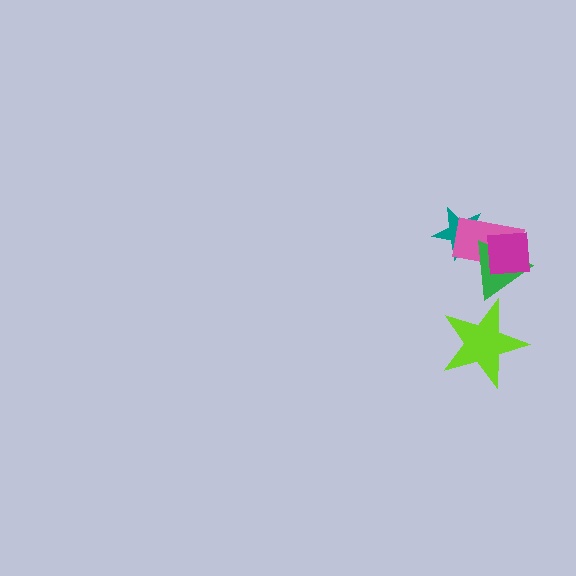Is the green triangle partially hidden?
Yes, it is partially covered by another shape.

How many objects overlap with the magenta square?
2 objects overlap with the magenta square.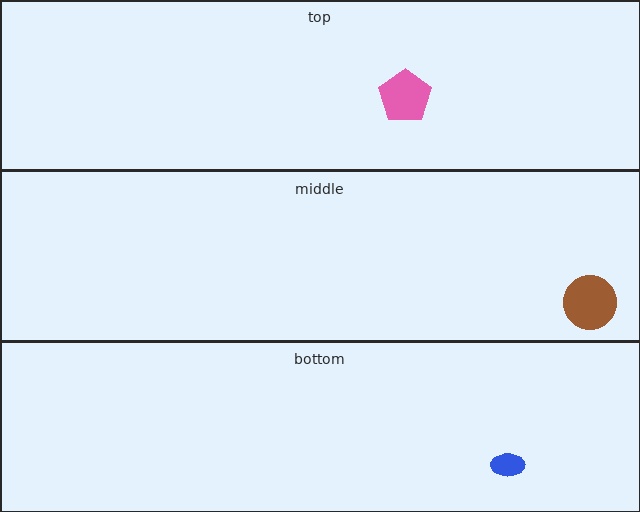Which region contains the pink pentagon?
The top region.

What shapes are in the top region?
The pink pentagon.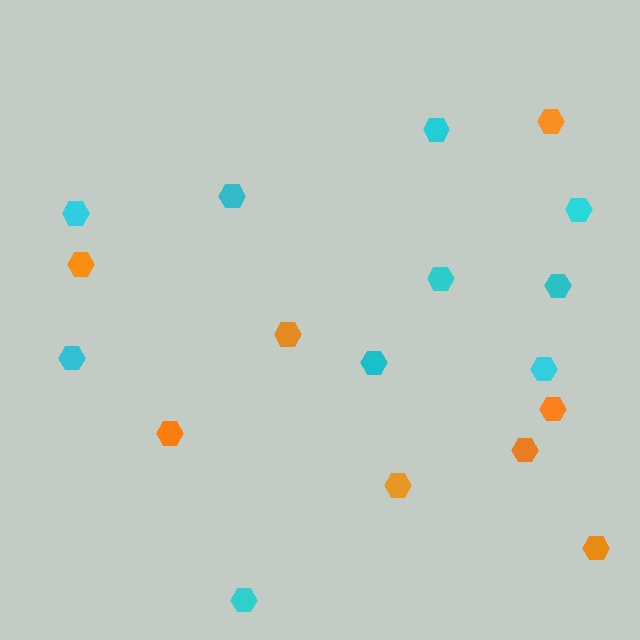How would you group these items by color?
There are 2 groups: one group of orange hexagons (8) and one group of cyan hexagons (10).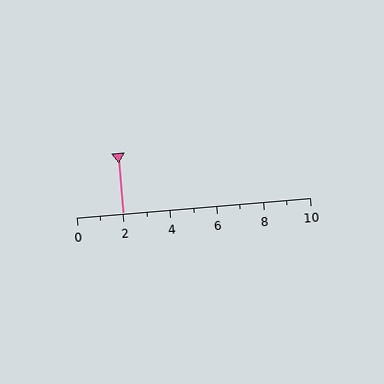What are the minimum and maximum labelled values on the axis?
The axis runs from 0 to 10.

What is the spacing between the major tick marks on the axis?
The major ticks are spaced 2 apart.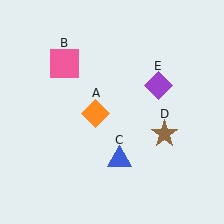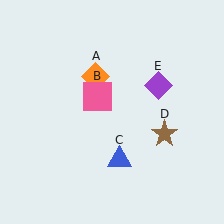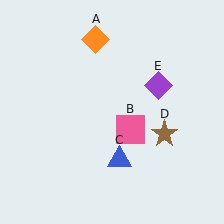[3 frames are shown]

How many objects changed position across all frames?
2 objects changed position: orange diamond (object A), pink square (object B).